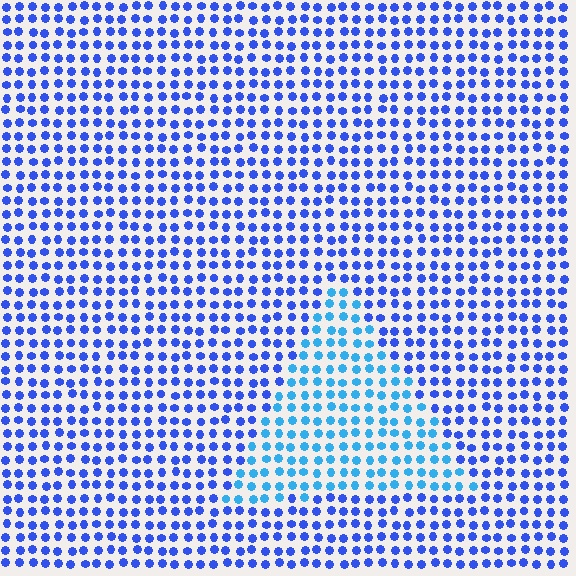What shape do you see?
I see a triangle.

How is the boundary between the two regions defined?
The boundary is defined purely by a slight shift in hue (about 30 degrees). Spacing, size, and orientation are identical on both sides.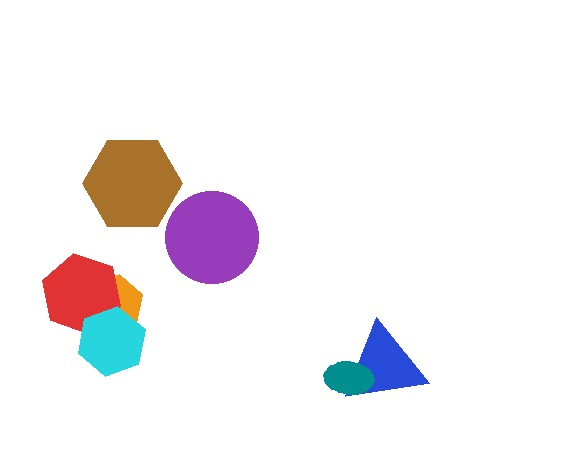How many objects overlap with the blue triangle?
1 object overlaps with the blue triangle.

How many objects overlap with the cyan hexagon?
2 objects overlap with the cyan hexagon.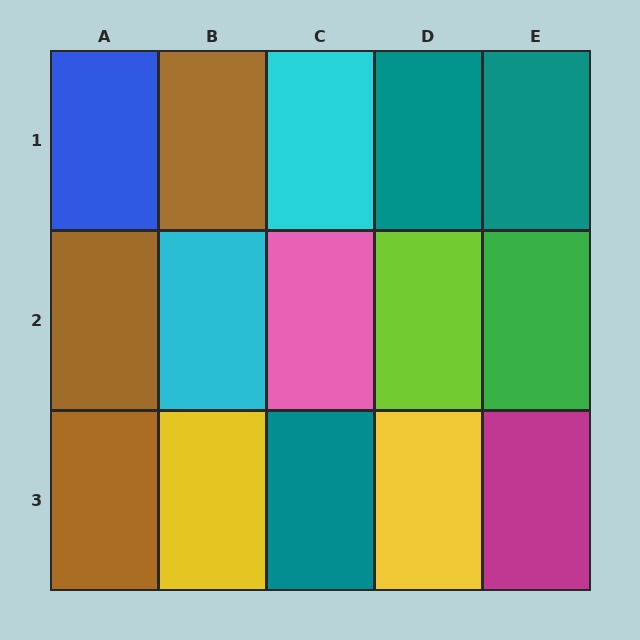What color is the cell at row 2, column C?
Pink.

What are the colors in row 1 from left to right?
Blue, brown, cyan, teal, teal.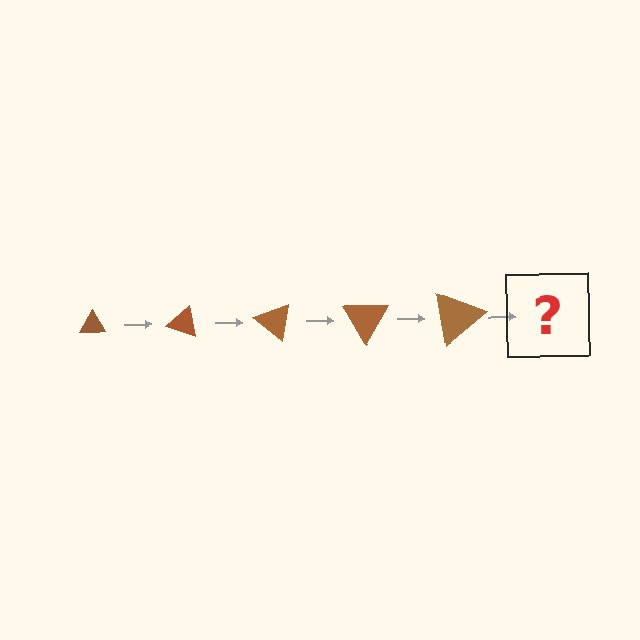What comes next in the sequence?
The next element should be a triangle, larger than the previous one and rotated 100 degrees from the start.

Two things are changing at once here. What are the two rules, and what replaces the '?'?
The two rules are that the triangle grows larger each step and it rotates 20 degrees each step. The '?' should be a triangle, larger than the previous one and rotated 100 degrees from the start.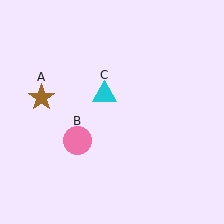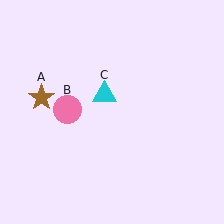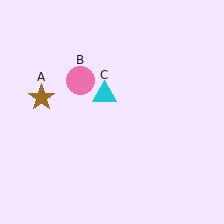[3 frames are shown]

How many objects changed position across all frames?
1 object changed position: pink circle (object B).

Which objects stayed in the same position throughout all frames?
Brown star (object A) and cyan triangle (object C) remained stationary.